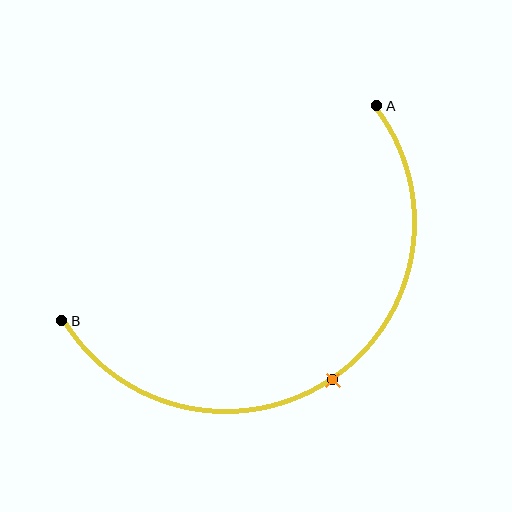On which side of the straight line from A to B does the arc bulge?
The arc bulges below and to the right of the straight line connecting A and B.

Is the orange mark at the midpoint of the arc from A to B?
Yes. The orange mark lies on the arc at equal arc-length from both A and B — it is the arc midpoint.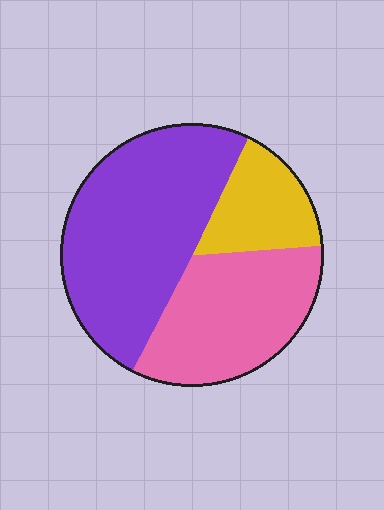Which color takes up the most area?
Purple, at roughly 50%.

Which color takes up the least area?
Yellow, at roughly 15%.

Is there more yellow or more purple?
Purple.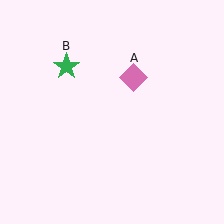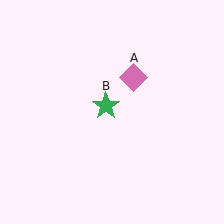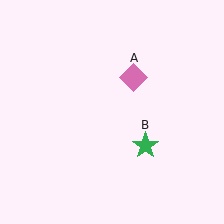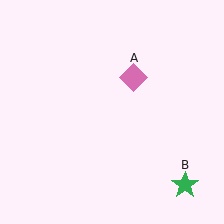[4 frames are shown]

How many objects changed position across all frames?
1 object changed position: green star (object B).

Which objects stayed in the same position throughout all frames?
Pink diamond (object A) remained stationary.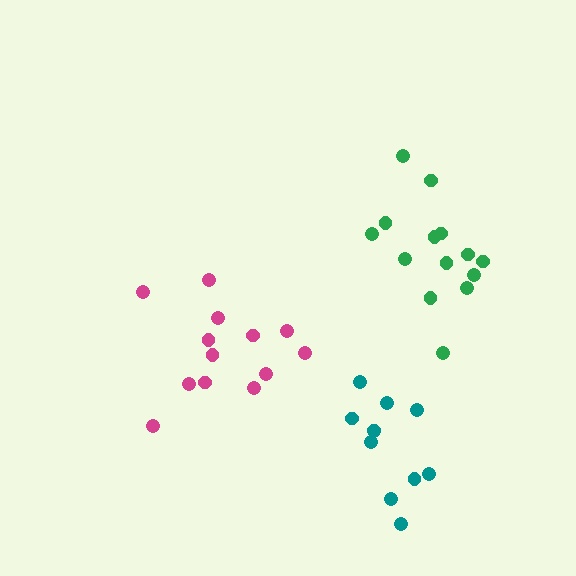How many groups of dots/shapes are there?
There are 3 groups.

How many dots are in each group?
Group 1: 14 dots, Group 2: 11 dots, Group 3: 13 dots (38 total).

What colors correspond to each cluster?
The clusters are colored: green, teal, magenta.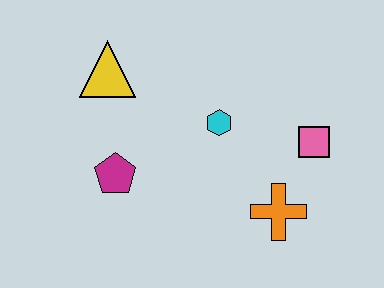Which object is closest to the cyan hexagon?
The pink square is closest to the cyan hexagon.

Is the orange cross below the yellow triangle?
Yes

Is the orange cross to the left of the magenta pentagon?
No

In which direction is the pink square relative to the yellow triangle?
The pink square is to the right of the yellow triangle.